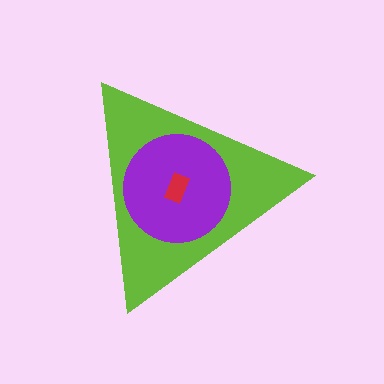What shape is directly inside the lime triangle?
The purple circle.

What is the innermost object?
The red rectangle.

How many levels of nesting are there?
3.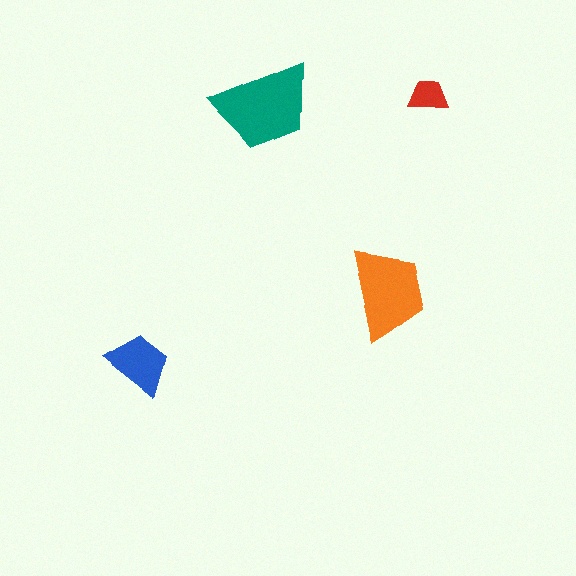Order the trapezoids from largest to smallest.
the teal one, the orange one, the blue one, the red one.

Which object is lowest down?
The blue trapezoid is bottommost.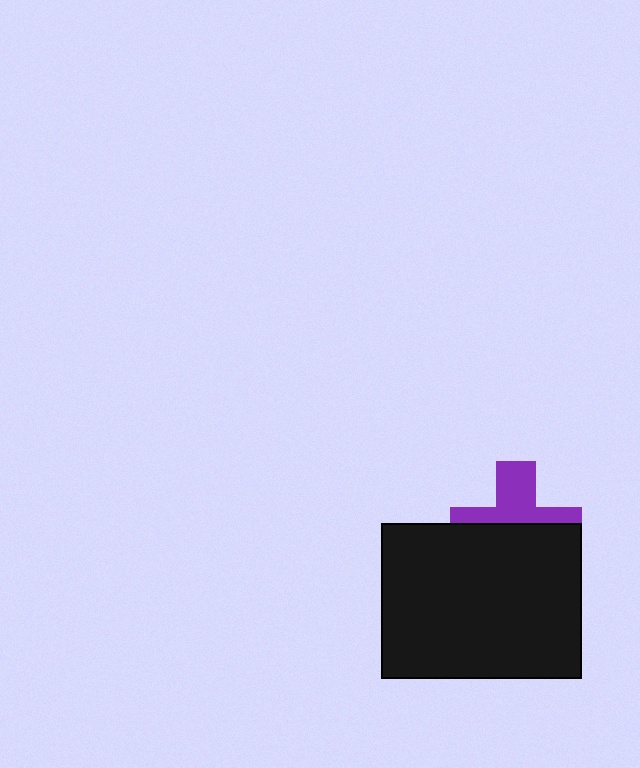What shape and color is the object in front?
The object in front is a black rectangle.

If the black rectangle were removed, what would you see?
You would see the complete purple cross.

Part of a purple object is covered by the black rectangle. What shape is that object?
It is a cross.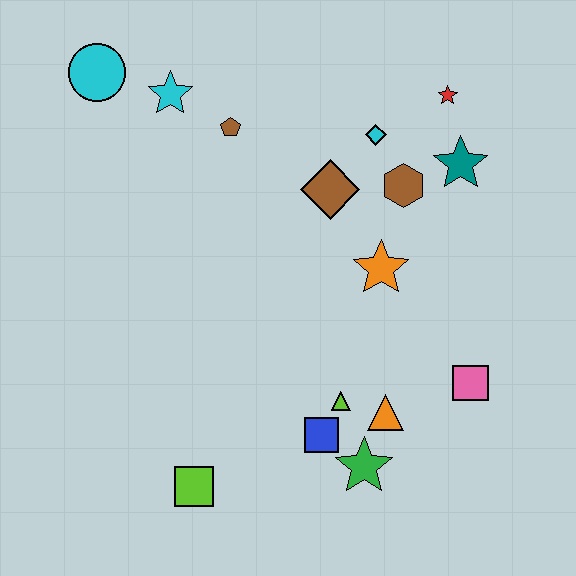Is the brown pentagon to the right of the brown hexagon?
No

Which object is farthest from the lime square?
The red star is farthest from the lime square.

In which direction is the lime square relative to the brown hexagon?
The lime square is below the brown hexagon.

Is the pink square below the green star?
No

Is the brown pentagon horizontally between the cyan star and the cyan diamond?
Yes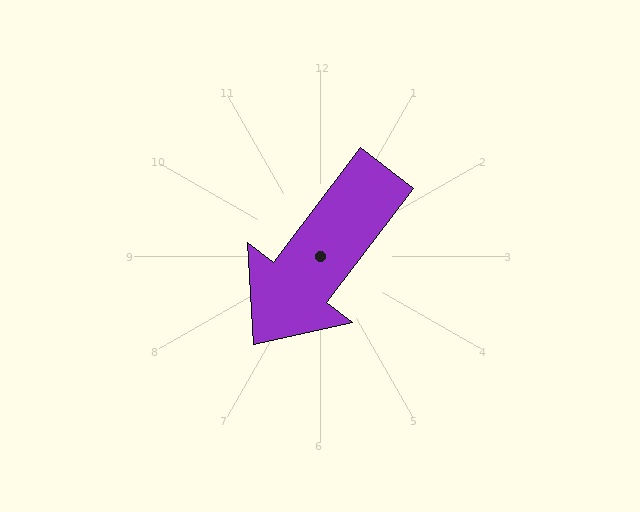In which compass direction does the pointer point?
Southwest.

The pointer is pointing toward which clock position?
Roughly 7 o'clock.